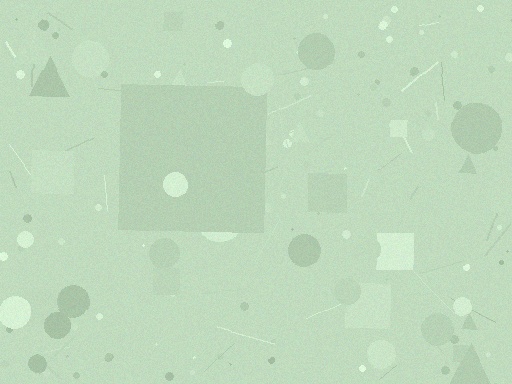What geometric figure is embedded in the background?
A square is embedded in the background.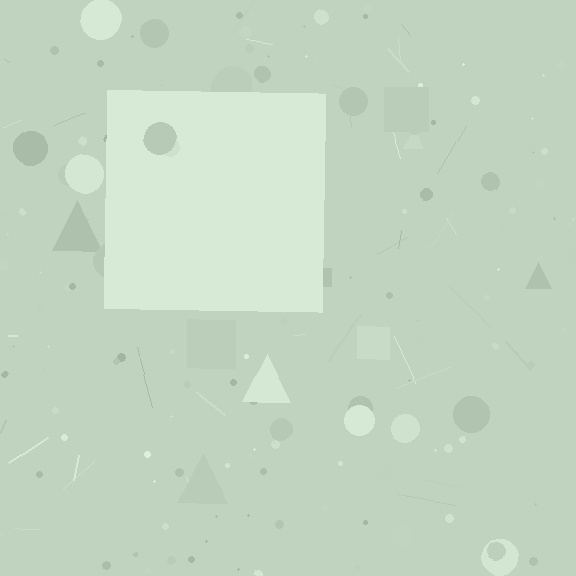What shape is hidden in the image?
A square is hidden in the image.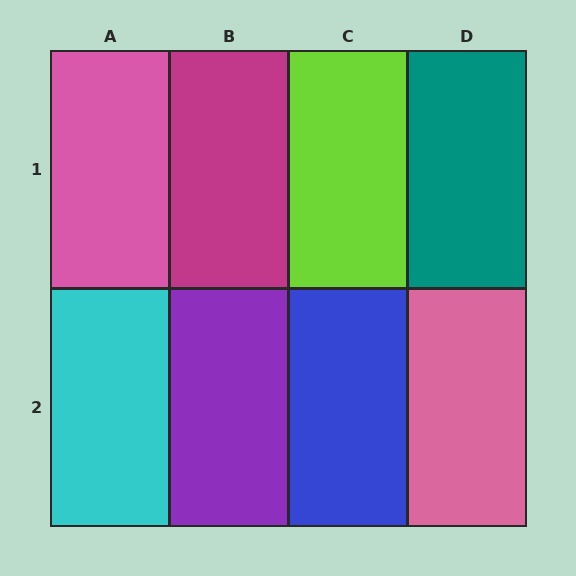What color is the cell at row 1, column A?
Pink.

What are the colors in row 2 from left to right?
Cyan, purple, blue, pink.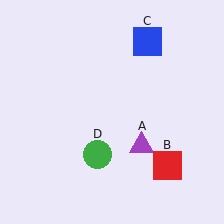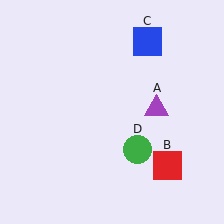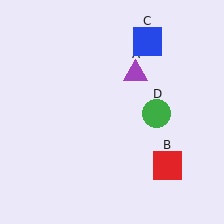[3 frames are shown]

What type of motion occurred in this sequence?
The purple triangle (object A), green circle (object D) rotated counterclockwise around the center of the scene.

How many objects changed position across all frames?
2 objects changed position: purple triangle (object A), green circle (object D).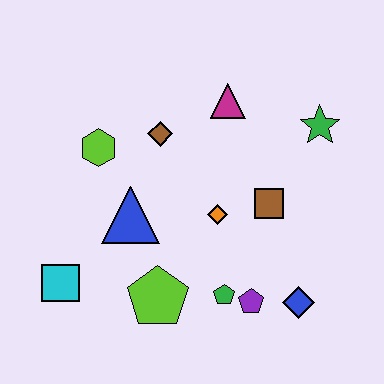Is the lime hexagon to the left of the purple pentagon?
Yes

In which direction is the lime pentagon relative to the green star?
The lime pentagon is below the green star.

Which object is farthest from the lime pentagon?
The green star is farthest from the lime pentagon.